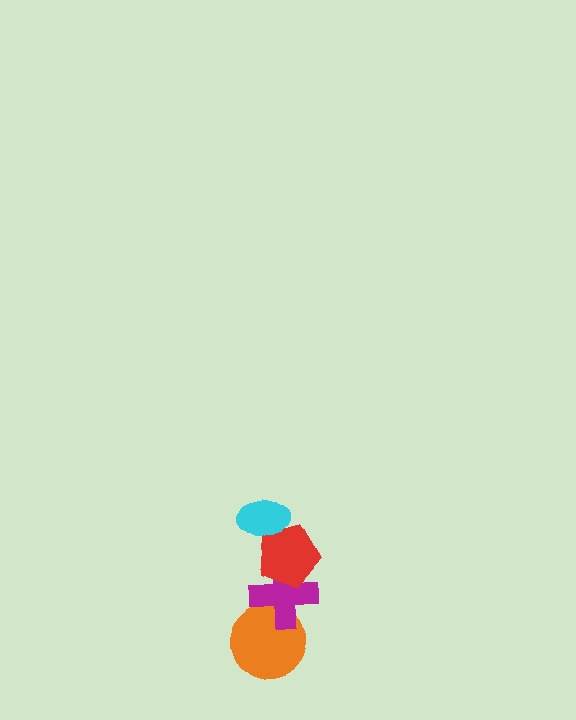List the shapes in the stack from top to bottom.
From top to bottom: the cyan ellipse, the red pentagon, the magenta cross, the orange circle.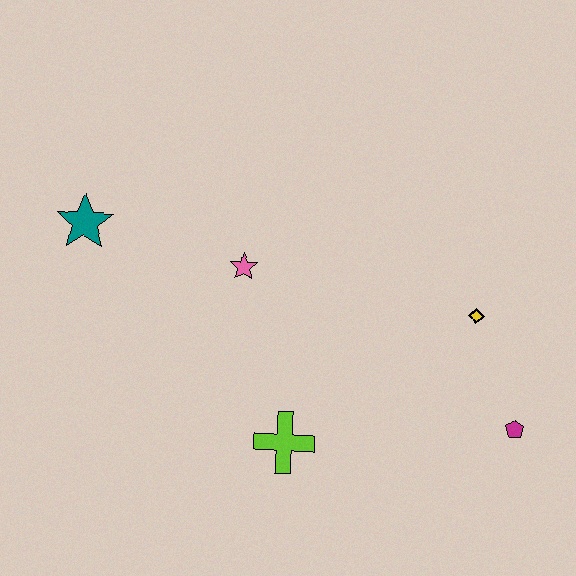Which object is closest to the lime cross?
The pink star is closest to the lime cross.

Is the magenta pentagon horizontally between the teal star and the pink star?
No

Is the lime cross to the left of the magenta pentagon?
Yes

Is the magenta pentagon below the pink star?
Yes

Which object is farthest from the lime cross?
The teal star is farthest from the lime cross.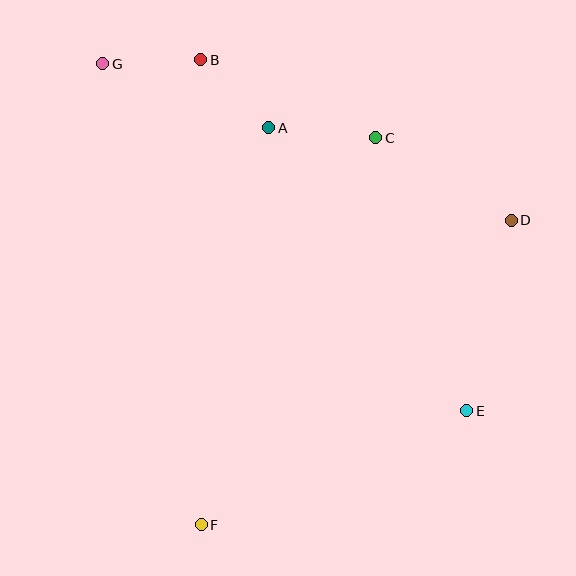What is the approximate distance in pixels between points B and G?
The distance between B and G is approximately 98 pixels.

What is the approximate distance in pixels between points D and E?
The distance between D and E is approximately 196 pixels.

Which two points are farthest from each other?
Points E and G are farthest from each other.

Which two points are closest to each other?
Points A and B are closest to each other.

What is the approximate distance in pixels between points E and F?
The distance between E and F is approximately 289 pixels.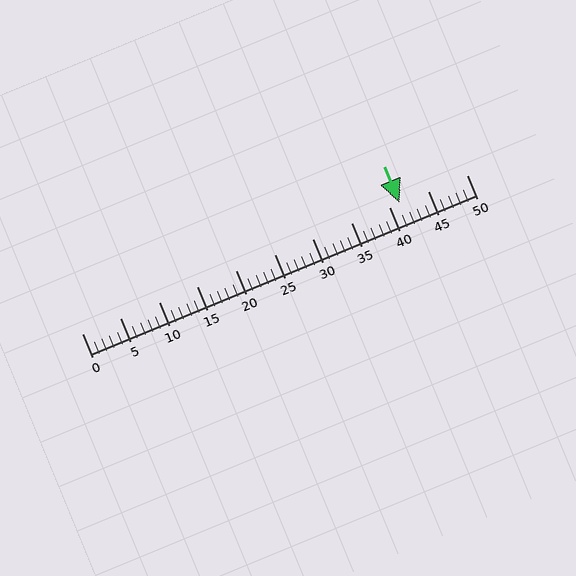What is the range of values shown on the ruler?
The ruler shows values from 0 to 50.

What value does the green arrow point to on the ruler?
The green arrow points to approximately 41.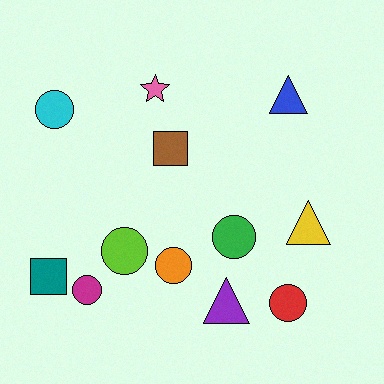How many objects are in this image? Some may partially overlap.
There are 12 objects.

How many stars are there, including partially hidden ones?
There is 1 star.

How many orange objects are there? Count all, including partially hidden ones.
There is 1 orange object.